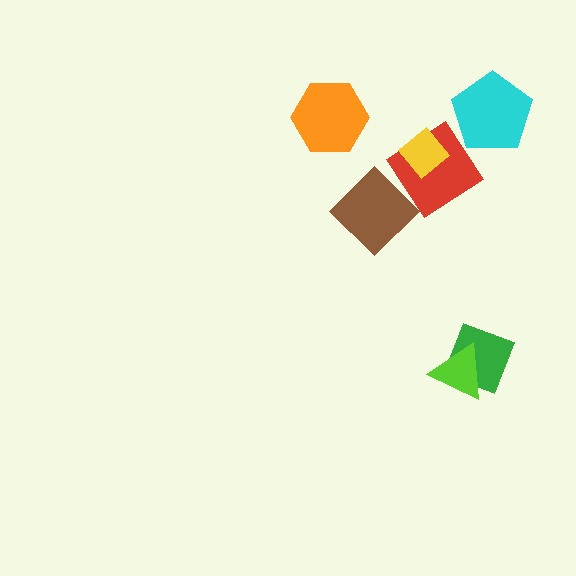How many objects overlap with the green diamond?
1 object overlaps with the green diamond.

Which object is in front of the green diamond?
The lime triangle is in front of the green diamond.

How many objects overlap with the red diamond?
1 object overlaps with the red diamond.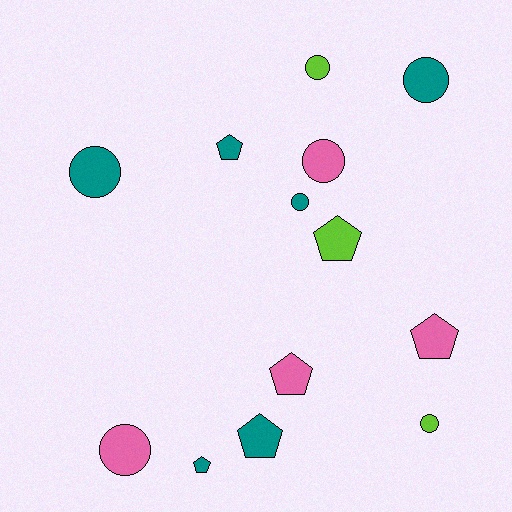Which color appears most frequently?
Teal, with 6 objects.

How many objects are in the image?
There are 13 objects.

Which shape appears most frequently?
Circle, with 7 objects.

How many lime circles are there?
There are 2 lime circles.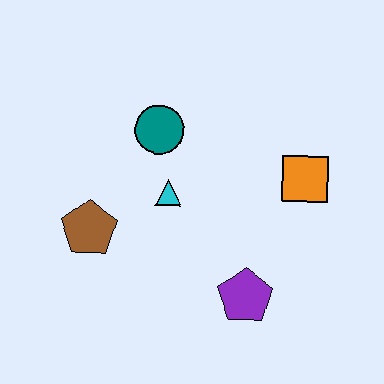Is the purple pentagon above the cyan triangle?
No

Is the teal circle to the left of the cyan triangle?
Yes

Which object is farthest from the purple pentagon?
The teal circle is farthest from the purple pentagon.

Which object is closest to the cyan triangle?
The teal circle is closest to the cyan triangle.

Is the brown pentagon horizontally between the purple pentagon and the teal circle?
No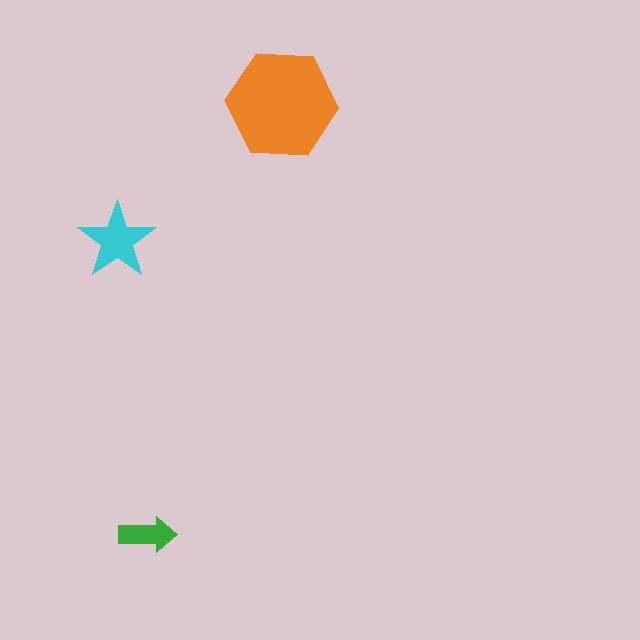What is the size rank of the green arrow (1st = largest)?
3rd.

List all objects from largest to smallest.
The orange hexagon, the cyan star, the green arrow.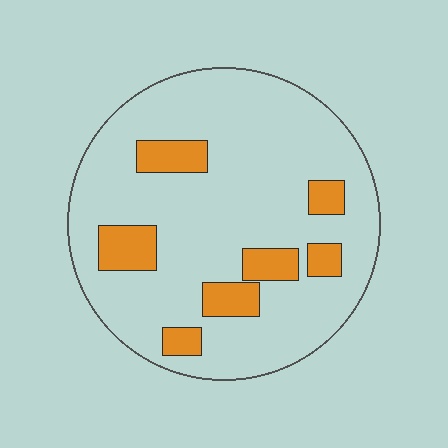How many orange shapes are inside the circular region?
7.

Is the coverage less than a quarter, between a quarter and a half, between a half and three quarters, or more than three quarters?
Less than a quarter.